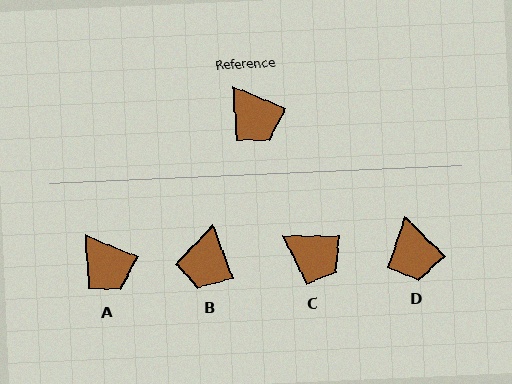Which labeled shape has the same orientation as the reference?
A.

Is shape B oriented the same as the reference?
No, it is off by about 47 degrees.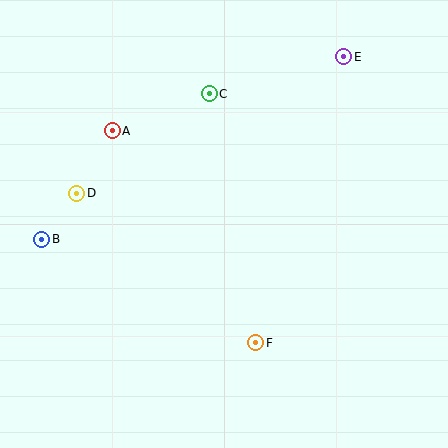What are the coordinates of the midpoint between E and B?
The midpoint between E and B is at (193, 148).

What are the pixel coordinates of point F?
Point F is at (256, 343).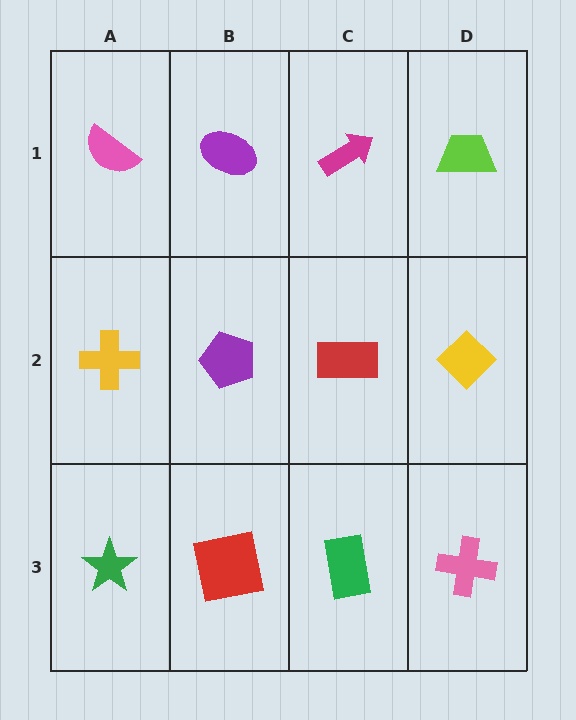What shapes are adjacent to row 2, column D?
A lime trapezoid (row 1, column D), a pink cross (row 3, column D), a red rectangle (row 2, column C).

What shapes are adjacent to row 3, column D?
A yellow diamond (row 2, column D), a green rectangle (row 3, column C).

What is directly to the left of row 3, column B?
A green star.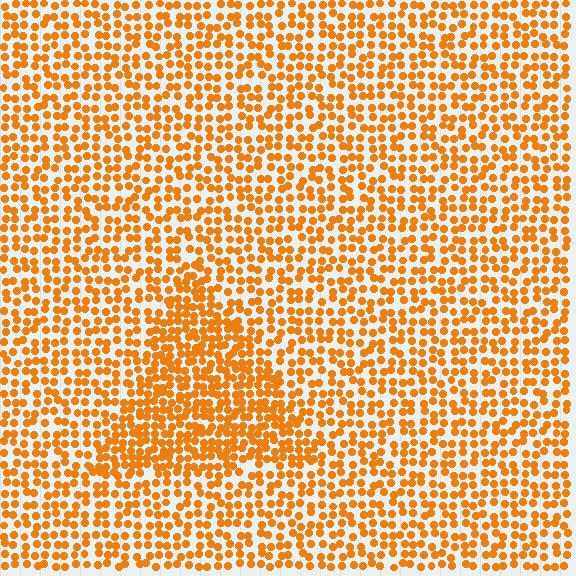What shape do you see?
I see a triangle.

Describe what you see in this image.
The image contains small orange elements arranged at two different densities. A triangle-shaped region is visible where the elements are more densely packed than the surrounding area.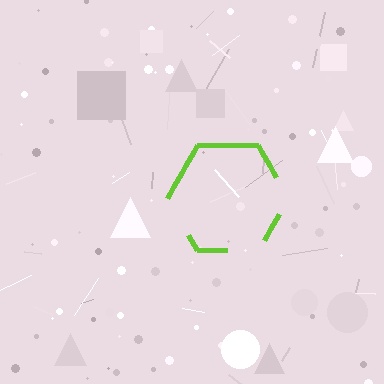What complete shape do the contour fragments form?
The contour fragments form a hexagon.